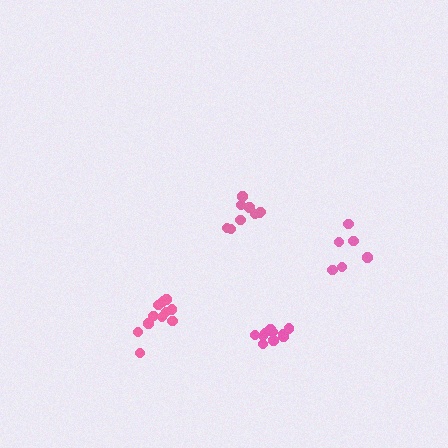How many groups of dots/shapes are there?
There are 4 groups.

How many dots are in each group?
Group 1: 6 dots, Group 2: 11 dots, Group 3: 9 dots, Group 4: 10 dots (36 total).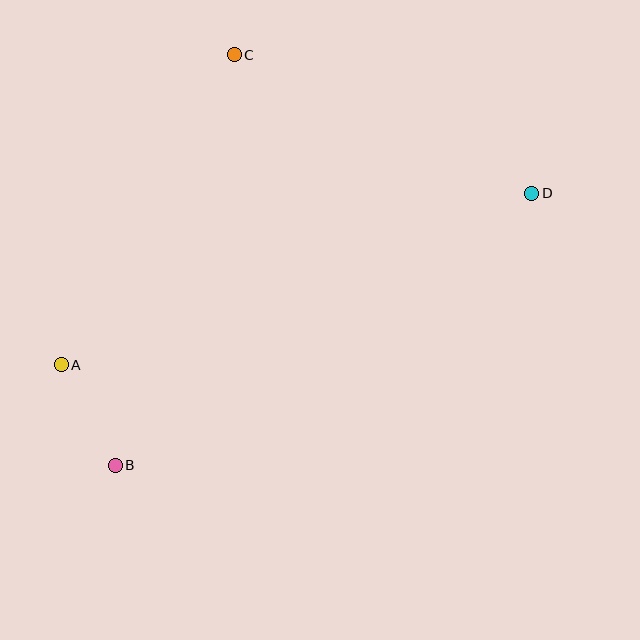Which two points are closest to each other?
Points A and B are closest to each other.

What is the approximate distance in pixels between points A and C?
The distance between A and C is approximately 355 pixels.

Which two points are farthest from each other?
Points A and D are farthest from each other.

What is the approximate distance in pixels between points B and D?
The distance between B and D is approximately 497 pixels.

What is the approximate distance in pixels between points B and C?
The distance between B and C is approximately 427 pixels.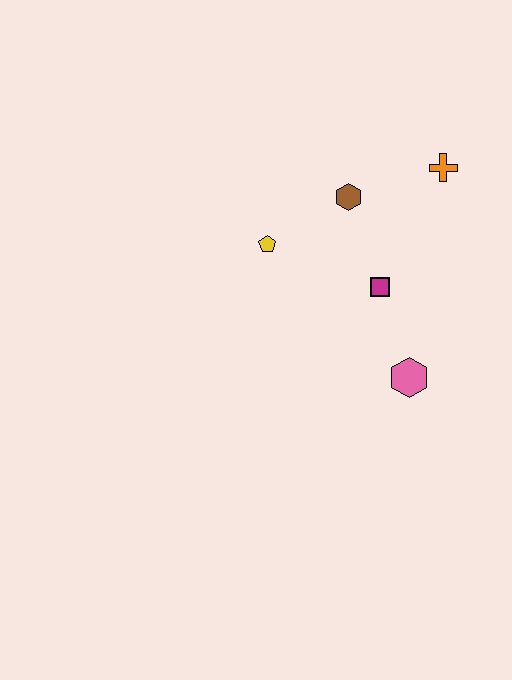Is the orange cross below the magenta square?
No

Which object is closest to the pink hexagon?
The magenta square is closest to the pink hexagon.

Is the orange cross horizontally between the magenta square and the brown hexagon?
No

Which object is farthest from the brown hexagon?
The pink hexagon is farthest from the brown hexagon.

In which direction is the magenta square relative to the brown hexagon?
The magenta square is below the brown hexagon.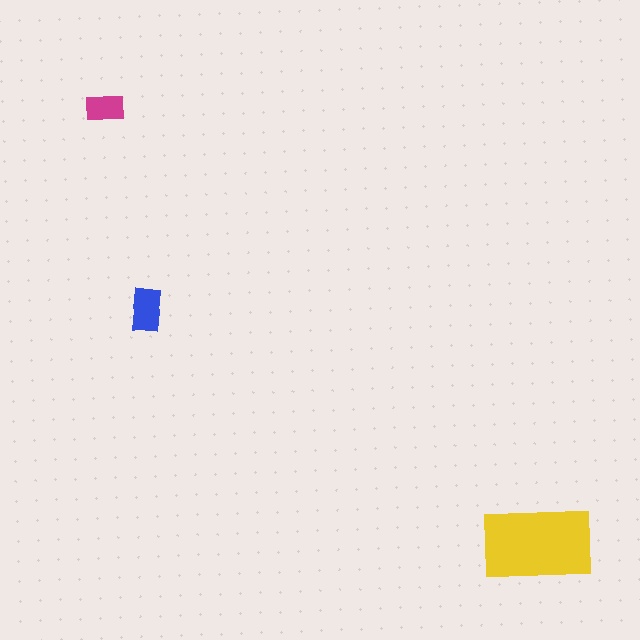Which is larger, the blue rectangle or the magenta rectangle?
The blue one.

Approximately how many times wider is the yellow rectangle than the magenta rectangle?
About 3 times wider.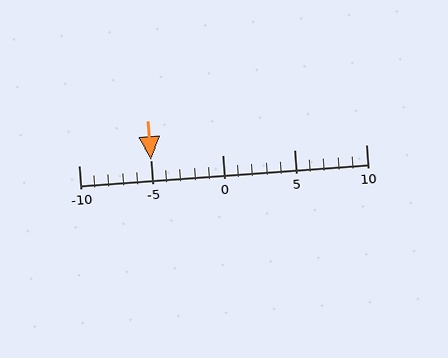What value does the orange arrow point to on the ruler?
The orange arrow points to approximately -5.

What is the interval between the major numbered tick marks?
The major tick marks are spaced 5 units apart.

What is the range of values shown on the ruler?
The ruler shows values from -10 to 10.